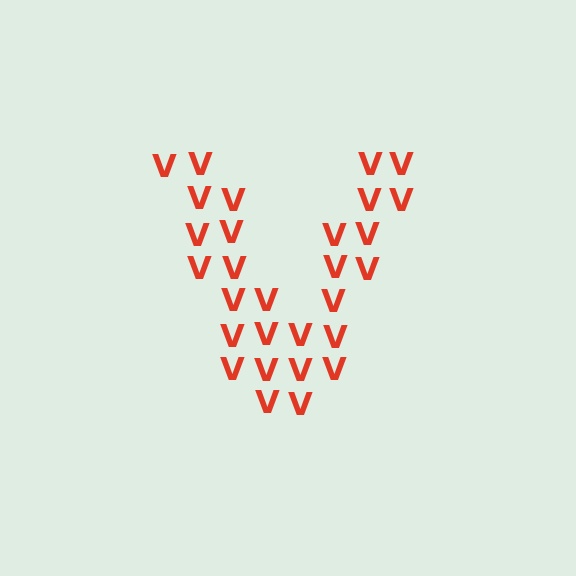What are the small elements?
The small elements are letter V's.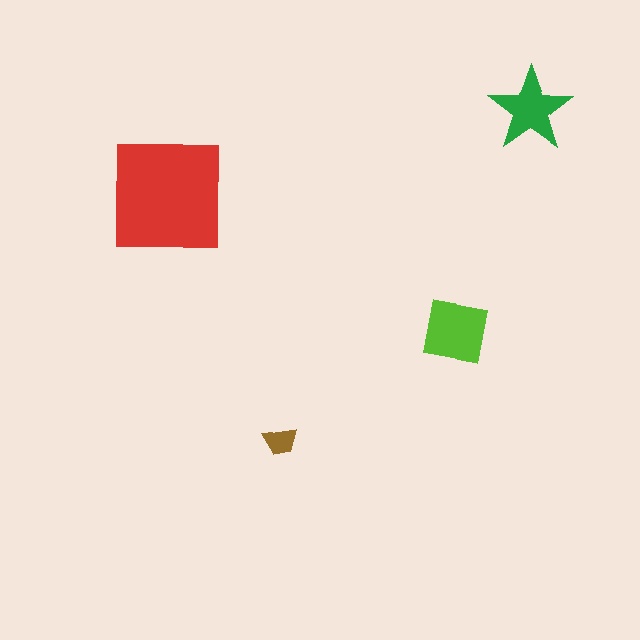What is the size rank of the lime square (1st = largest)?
2nd.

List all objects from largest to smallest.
The red square, the lime square, the green star, the brown trapezoid.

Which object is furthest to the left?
The red square is leftmost.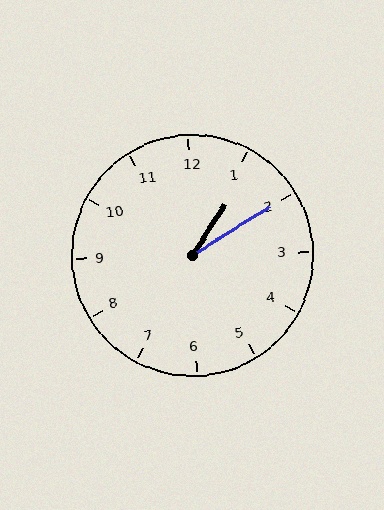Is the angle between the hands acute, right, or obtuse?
It is acute.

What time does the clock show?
1:10.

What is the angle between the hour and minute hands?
Approximately 25 degrees.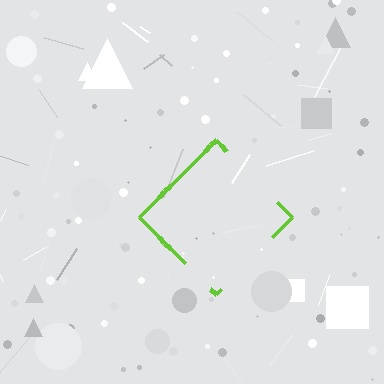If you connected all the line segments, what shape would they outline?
They would outline a diamond.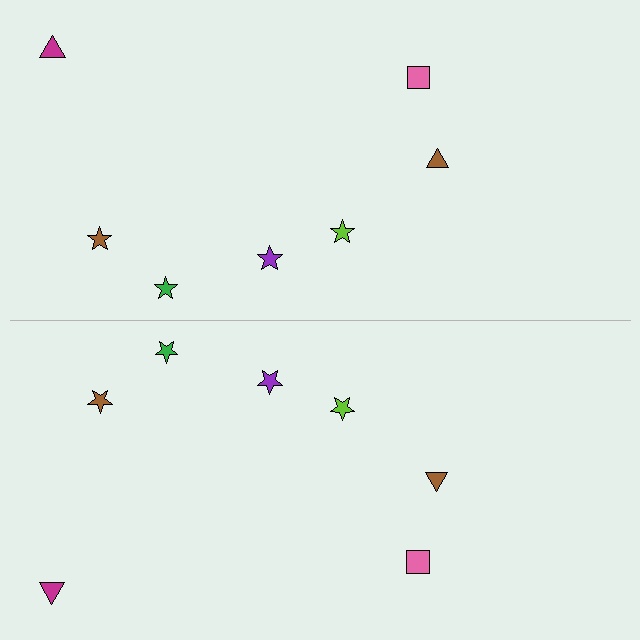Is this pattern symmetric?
Yes, this pattern has bilateral (reflection) symmetry.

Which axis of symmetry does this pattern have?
The pattern has a horizontal axis of symmetry running through the center of the image.